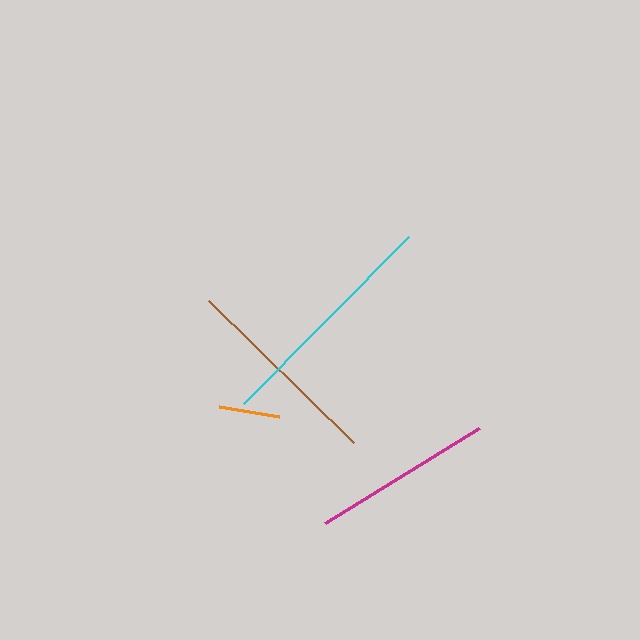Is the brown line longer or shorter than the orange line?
The brown line is longer than the orange line.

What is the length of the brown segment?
The brown segment is approximately 203 pixels long.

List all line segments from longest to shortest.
From longest to shortest: cyan, brown, magenta, orange.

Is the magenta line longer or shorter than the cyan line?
The cyan line is longer than the magenta line.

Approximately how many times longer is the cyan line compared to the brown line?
The cyan line is approximately 1.2 times the length of the brown line.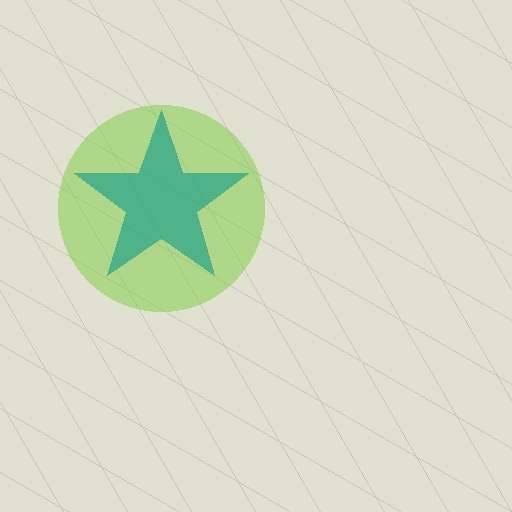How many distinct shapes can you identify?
There are 2 distinct shapes: a lime circle, a teal star.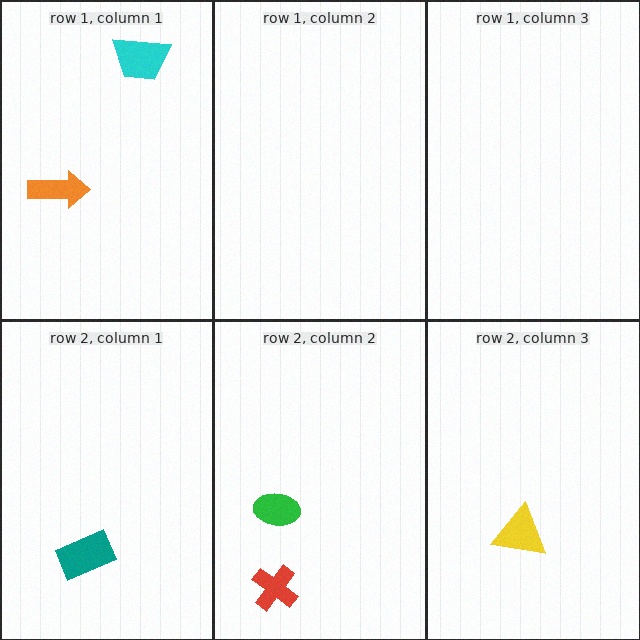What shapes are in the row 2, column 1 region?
The teal rectangle.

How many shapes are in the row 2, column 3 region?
1.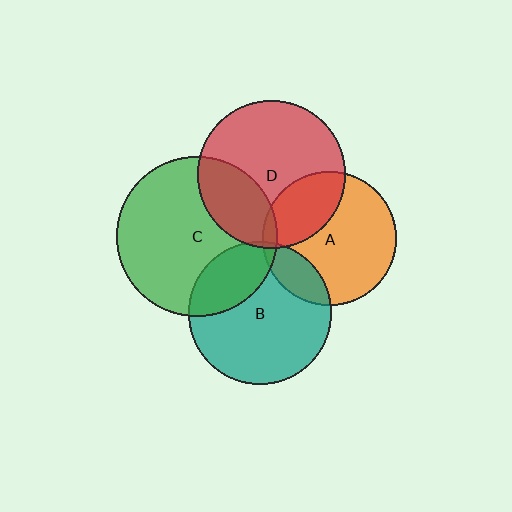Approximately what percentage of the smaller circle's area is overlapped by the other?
Approximately 25%.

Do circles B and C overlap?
Yes.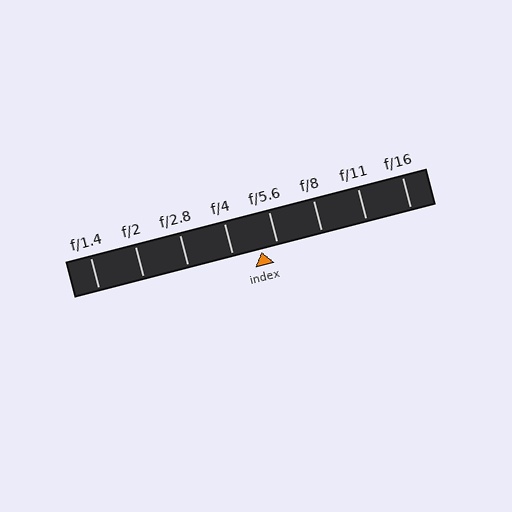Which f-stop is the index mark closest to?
The index mark is closest to f/5.6.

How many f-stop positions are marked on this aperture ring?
There are 8 f-stop positions marked.